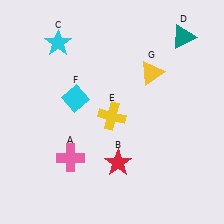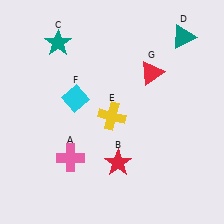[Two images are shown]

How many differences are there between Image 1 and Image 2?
There are 2 differences between the two images.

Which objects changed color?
C changed from cyan to teal. G changed from yellow to red.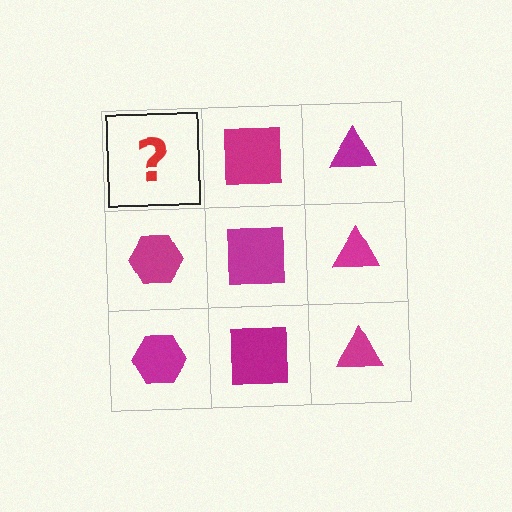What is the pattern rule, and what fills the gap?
The rule is that each column has a consistent shape. The gap should be filled with a magenta hexagon.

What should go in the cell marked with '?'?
The missing cell should contain a magenta hexagon.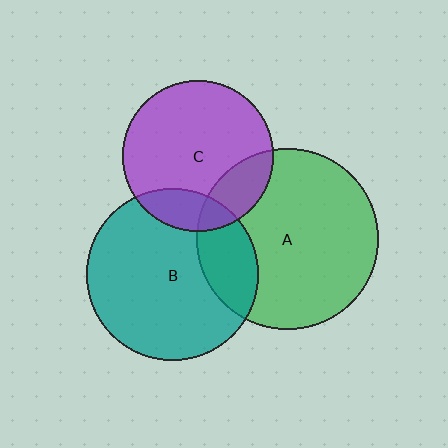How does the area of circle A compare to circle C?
Approximately 1.4 times.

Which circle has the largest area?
Circle A (green).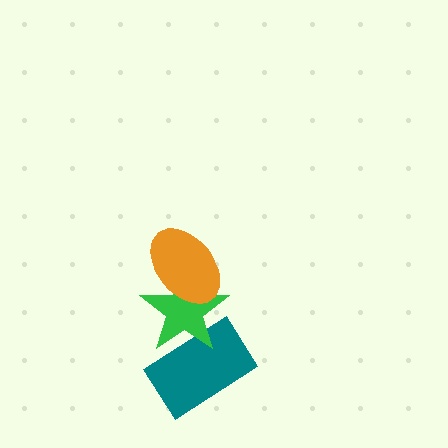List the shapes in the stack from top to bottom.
From top to bottom: the orange ellipse, the green star, the teal rectangle.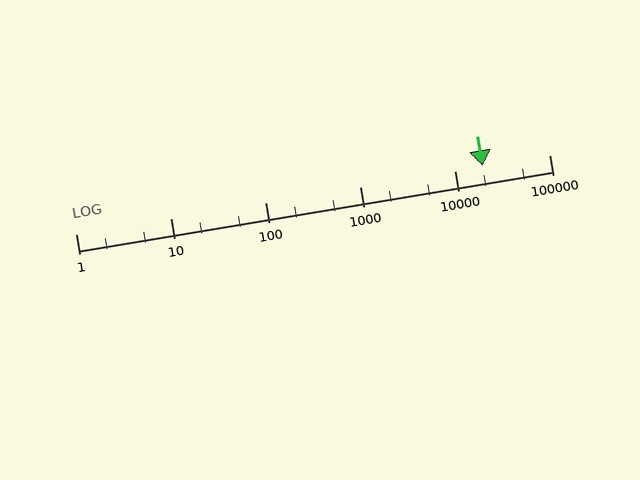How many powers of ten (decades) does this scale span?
The scale spans 5 decades, from 1 to 100000.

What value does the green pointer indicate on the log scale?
The pointer indicates approximately 20000.